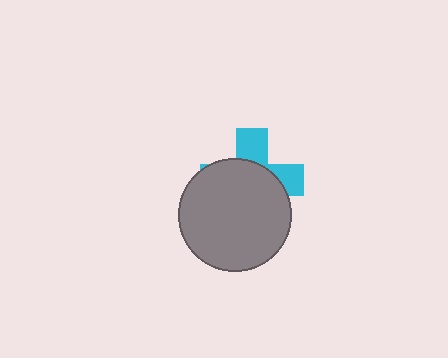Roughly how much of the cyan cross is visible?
A small part of it is visible (roughly 34%).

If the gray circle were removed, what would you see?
You would see the complete cyan cross.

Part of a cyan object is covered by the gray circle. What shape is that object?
It is a cross.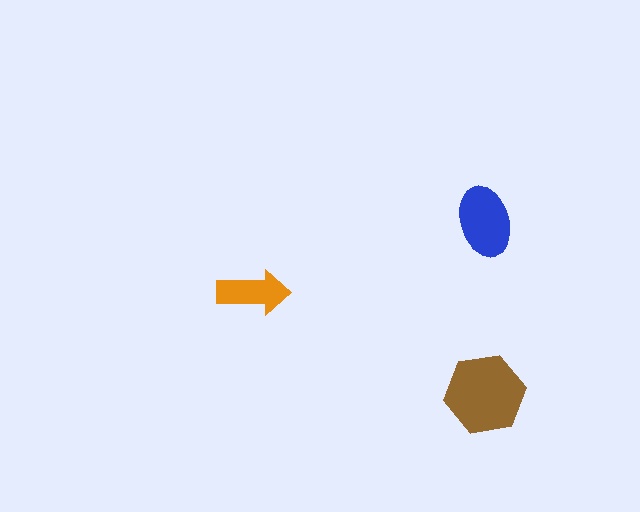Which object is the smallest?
The orange arrow.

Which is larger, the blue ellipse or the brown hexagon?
The brown hexagon.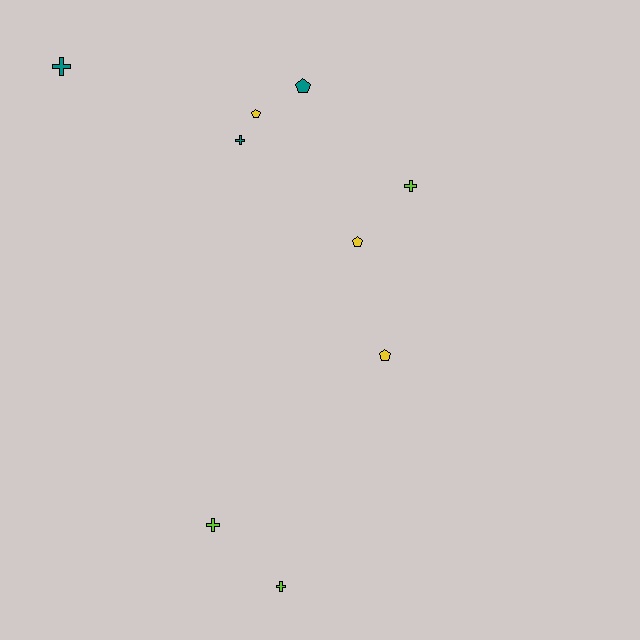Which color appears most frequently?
Teal, with 3 objects.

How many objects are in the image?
There are 9 objects.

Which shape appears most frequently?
Cross, with 5 objects.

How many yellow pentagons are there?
There are 3 yellow pentagons.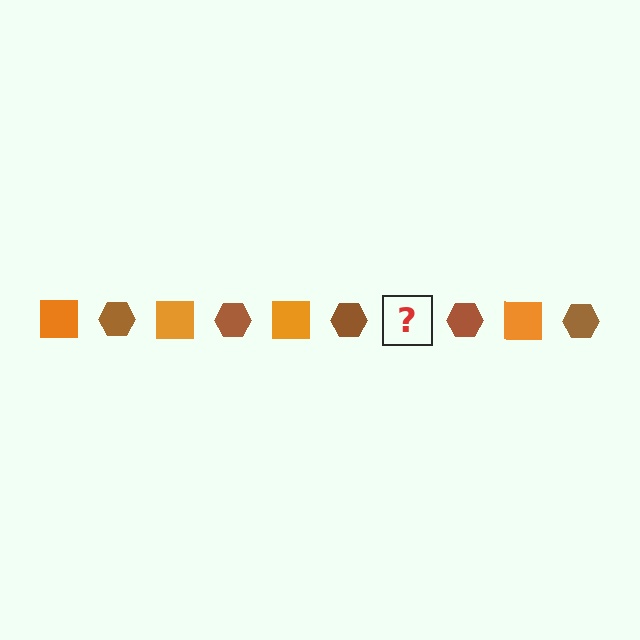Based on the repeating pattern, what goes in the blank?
The blank should be an orange square.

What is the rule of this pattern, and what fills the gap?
The rule is that the pattern alternates between orange square and brown hexagon. The gap should be filled with an orange square.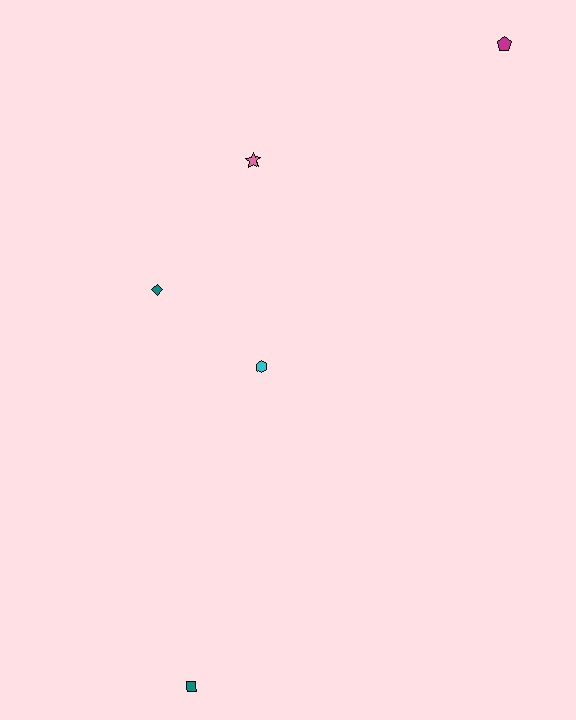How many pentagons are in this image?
There is 1 pentagon.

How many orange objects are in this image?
There are no orange objects.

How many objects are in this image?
There are 5 objects.